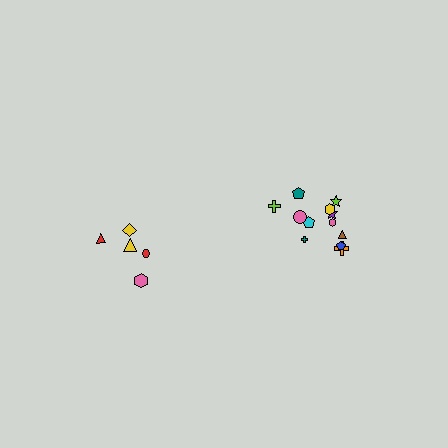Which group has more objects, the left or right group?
The right group.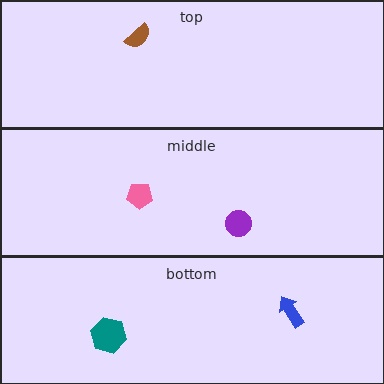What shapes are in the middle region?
The purple circle, the pink pentagon.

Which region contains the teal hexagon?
The bottom region.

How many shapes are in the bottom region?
2.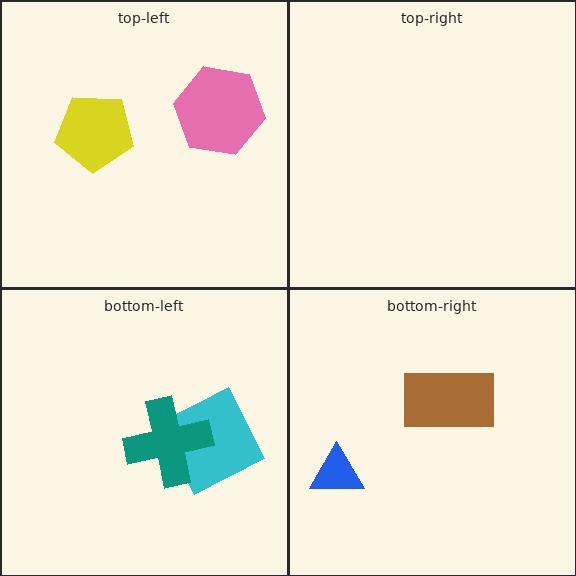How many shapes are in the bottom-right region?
2.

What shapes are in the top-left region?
The pink hexagon, the yellow pentagon.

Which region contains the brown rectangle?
The bottom-right region.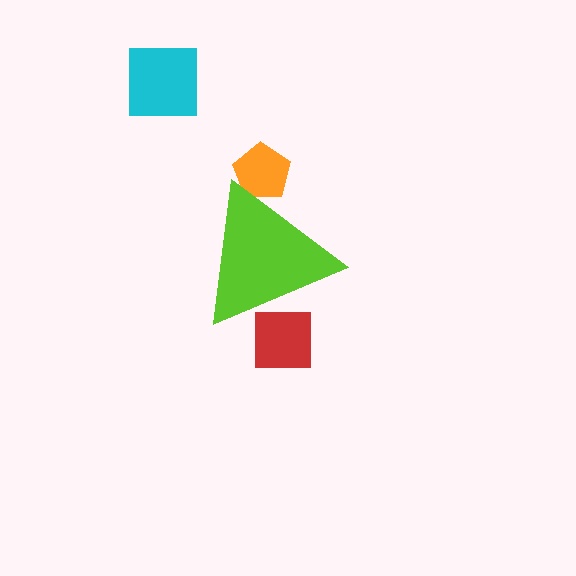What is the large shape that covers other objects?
A lime triangle.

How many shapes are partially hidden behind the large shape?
2 shapes are partially hidden.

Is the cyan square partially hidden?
No, the cyan square is fully visible.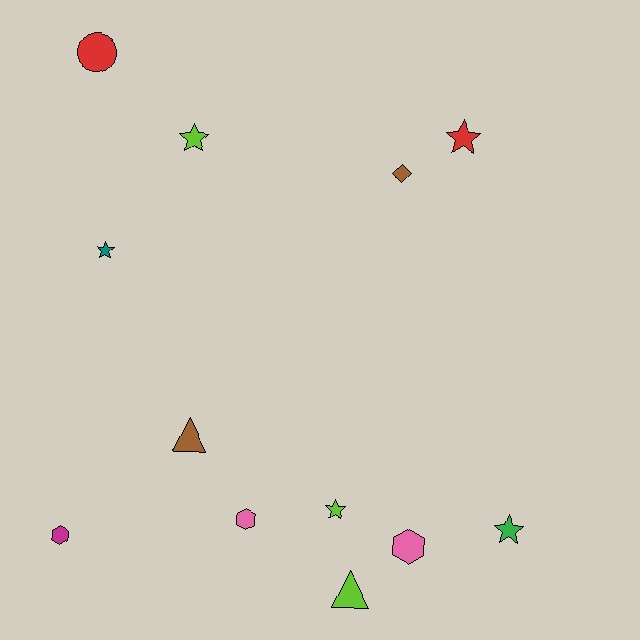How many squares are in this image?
There are no squares.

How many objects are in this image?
There are 12 objects.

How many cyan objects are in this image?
There are no cyan objects.